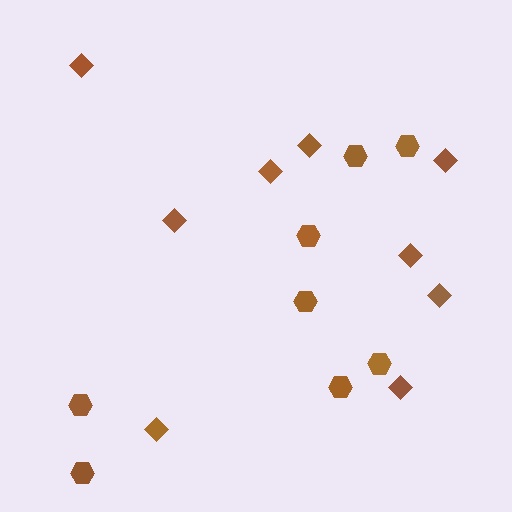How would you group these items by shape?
There are 2 groups: one group of diamonds (9) and one group of hexagons (8).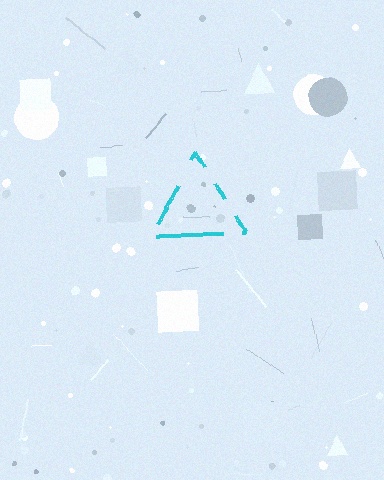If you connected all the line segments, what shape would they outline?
They would outline a triangle.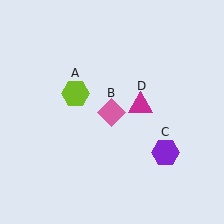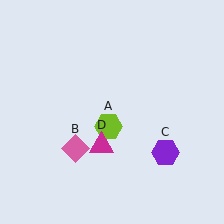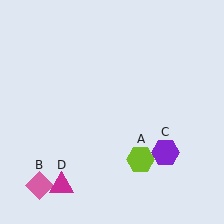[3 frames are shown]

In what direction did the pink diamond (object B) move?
The pink diamond (object B) moved down and to the left.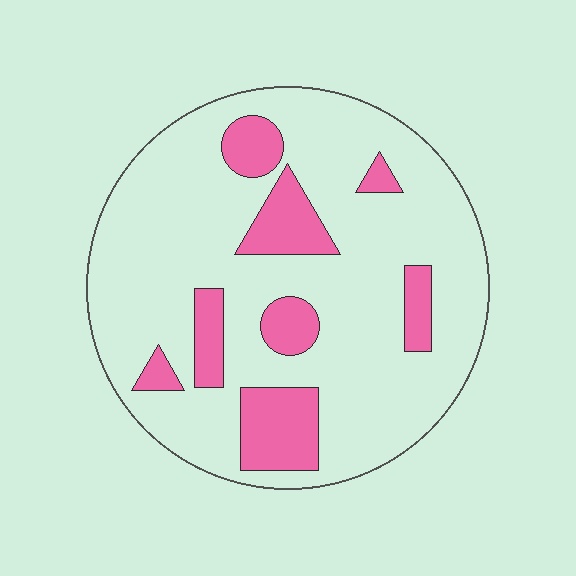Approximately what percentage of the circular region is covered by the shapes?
Approximately 20%.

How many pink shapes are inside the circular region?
8.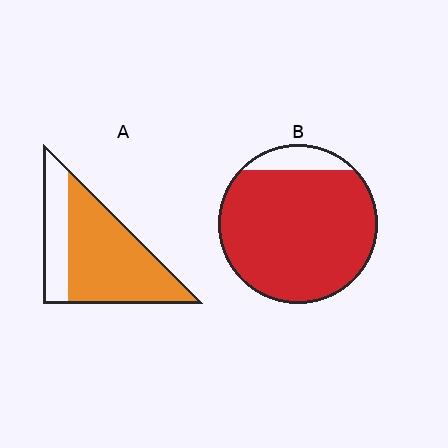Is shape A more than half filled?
Yes.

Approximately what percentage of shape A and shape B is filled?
A is approximately 70% and B is approximately 90%.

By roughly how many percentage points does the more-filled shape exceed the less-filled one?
By roughly 20 percentage points (B over A).